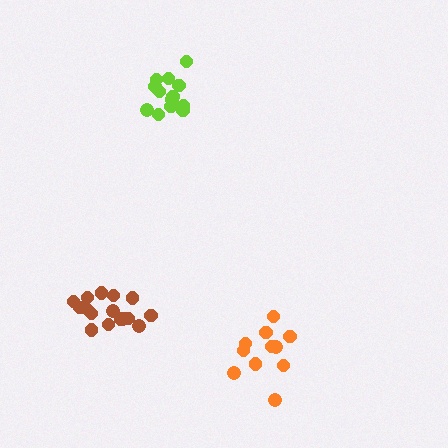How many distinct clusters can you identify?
There are 3 distinct clusters.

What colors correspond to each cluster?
The clusters are colored: lime, orange, brown.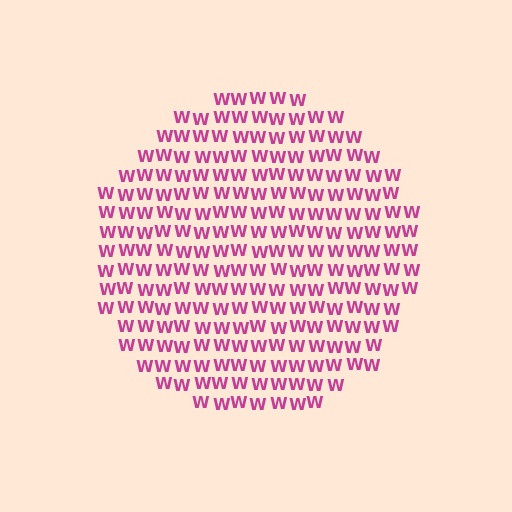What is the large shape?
The large shape is a circle.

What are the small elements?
The small elements are letter W's.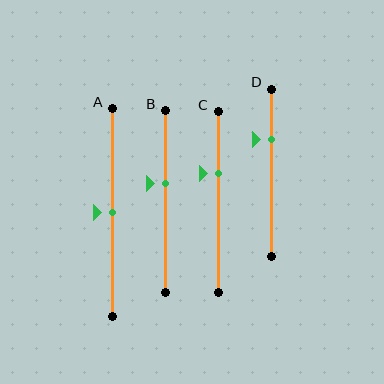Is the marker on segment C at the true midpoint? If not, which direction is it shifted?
No, the marker on segment C is shifted upward by about 16% of the segment length.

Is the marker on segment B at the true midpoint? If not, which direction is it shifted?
No, the marker on segment B is shifted upward by about 10% of the segment length.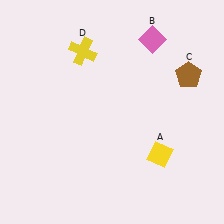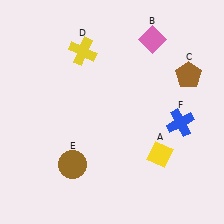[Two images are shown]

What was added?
A brown circle (E), a blue cross (F) were added in Image 2.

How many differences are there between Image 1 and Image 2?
There are 2 differences between the two images.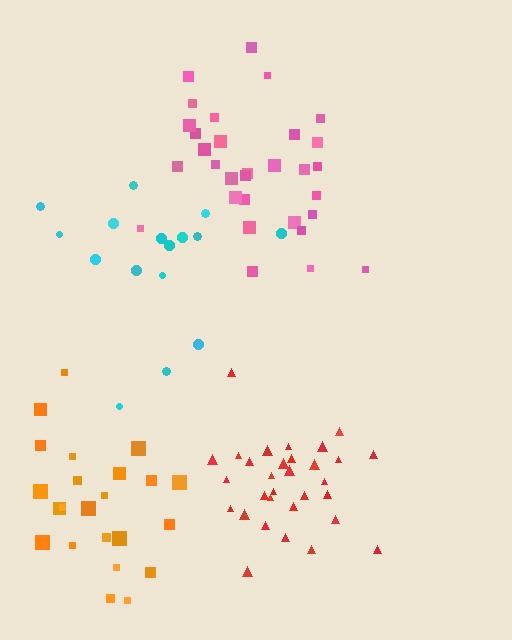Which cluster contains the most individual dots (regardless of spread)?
Pink (31).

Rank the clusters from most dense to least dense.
red, pink, orange, cyan.